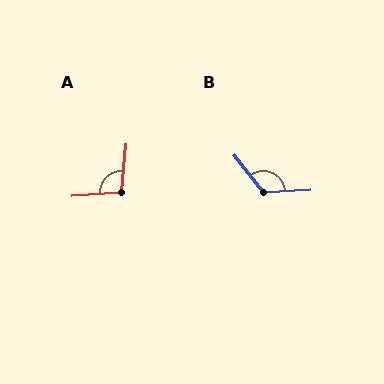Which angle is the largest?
B, at approximately 125 degrees.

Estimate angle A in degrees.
Approximately 100 degrees.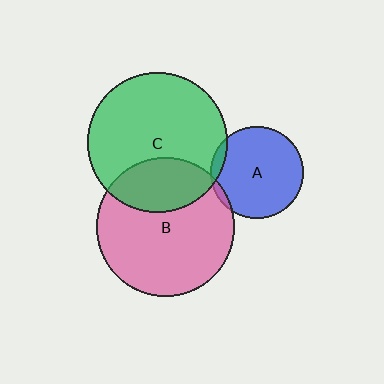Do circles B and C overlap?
Yes.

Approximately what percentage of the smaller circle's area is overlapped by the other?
Approximately 30%.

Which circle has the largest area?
Circle C (green).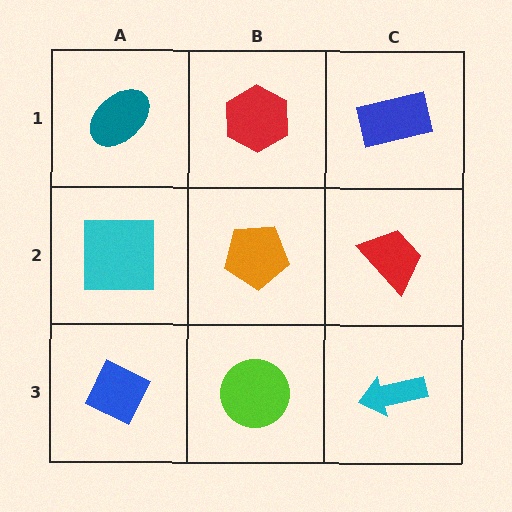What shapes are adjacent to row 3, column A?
A cyan square (row 2, column A), a lime circle (row 3, column B).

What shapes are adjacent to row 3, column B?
An orange pentagon (row 2, column B), a blue diamond (row 3, column A), a cyan arrow (row 3, column C).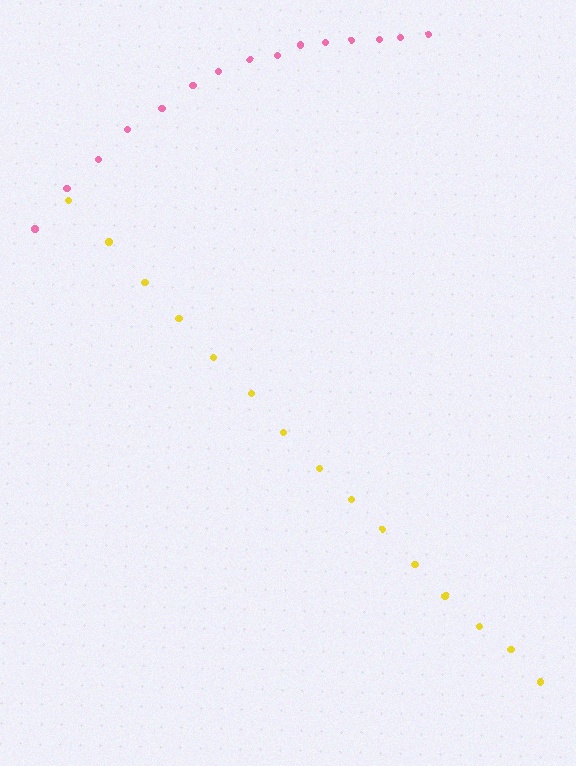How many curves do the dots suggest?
There are 2 distinct paths.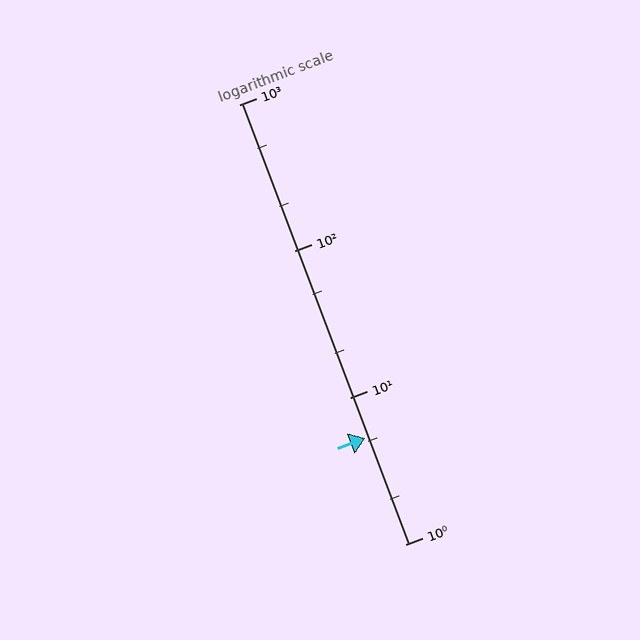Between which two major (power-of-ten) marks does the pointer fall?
The pointer is between 1 and 10.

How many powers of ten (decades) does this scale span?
The scale spans 3 decades, from 1 to 1000.